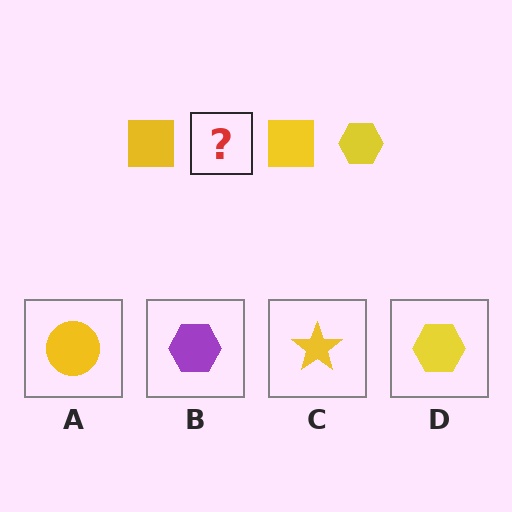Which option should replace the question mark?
Option D.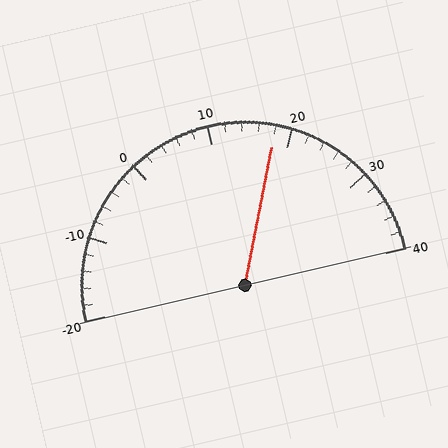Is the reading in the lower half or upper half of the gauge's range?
The reading is in the upper half of the range (-20 to 40).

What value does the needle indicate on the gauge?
The needle indicates approximately 18.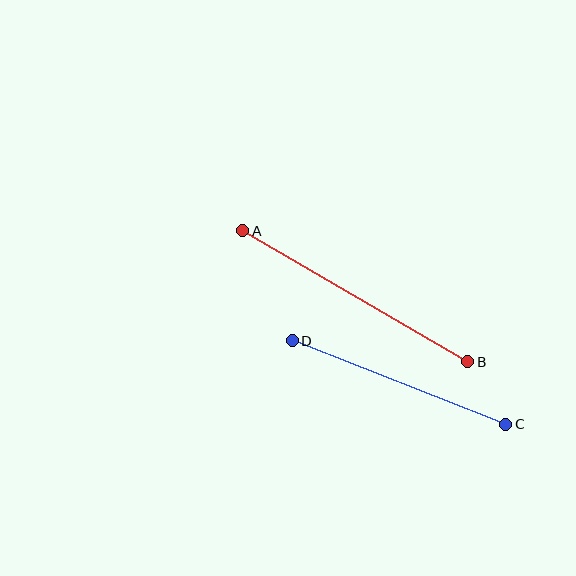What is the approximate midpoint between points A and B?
The midpoint is at approximately (355, 296) pixels.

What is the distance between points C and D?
The distance is approximately 229 pixels.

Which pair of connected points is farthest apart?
Points A and B are farthest apart.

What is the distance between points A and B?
The distance is approximately 260 pixels.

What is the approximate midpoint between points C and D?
The midpoint is at approximately (399, 382) pixels.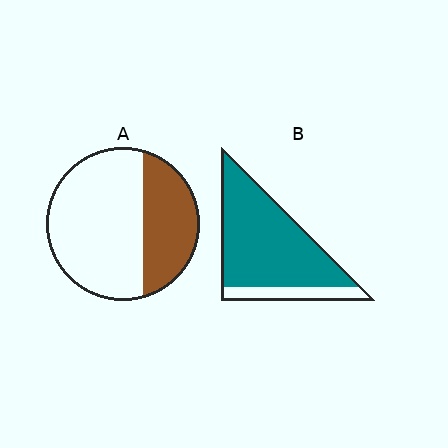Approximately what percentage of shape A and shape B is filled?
A is approximately 35% and B is approximately 85%.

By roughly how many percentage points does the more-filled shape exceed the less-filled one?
By roughly 50 percentage points (B over A).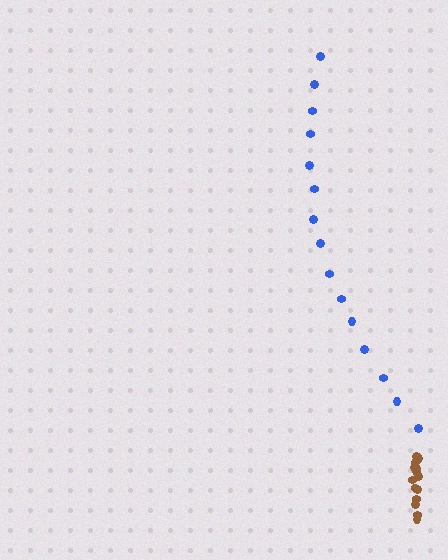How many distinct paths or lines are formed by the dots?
There are 2 distinct paths.